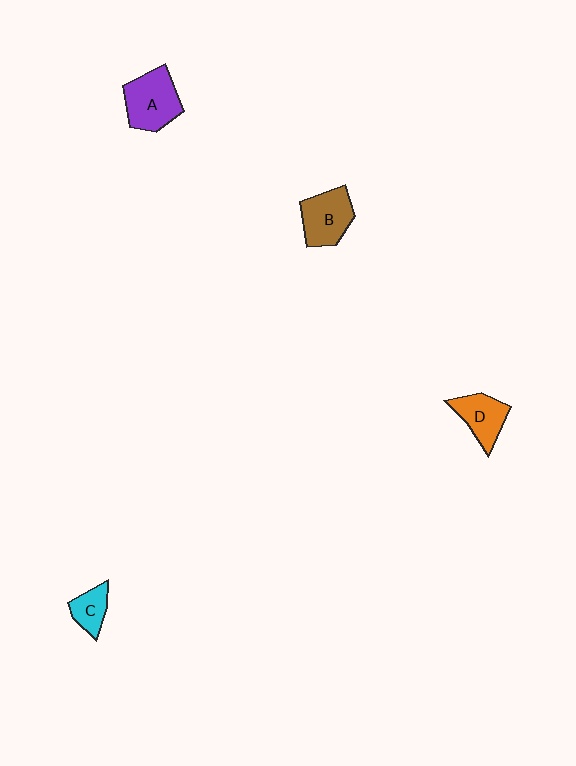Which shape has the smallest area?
Shape C (cyan).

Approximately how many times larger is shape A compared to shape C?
Approximately 2.0 times.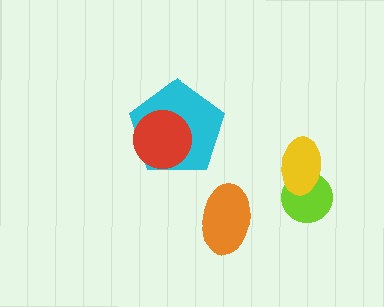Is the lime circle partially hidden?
Yes, it is partially covered by another shape.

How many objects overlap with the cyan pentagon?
1 object overlaps with the cyan pentagon.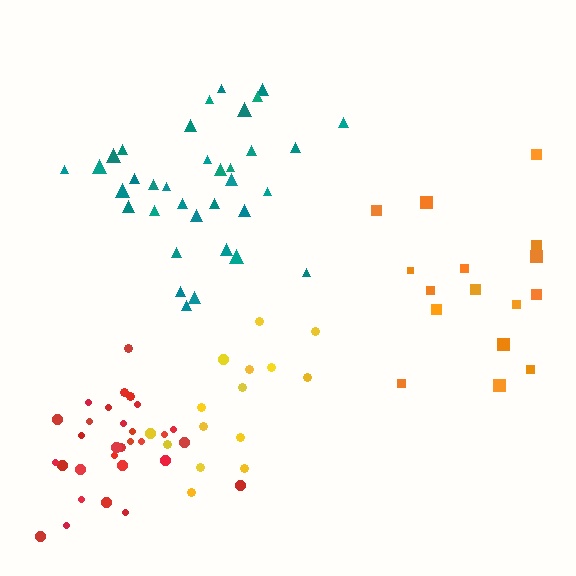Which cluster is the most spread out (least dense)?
Orange.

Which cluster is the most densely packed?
Red.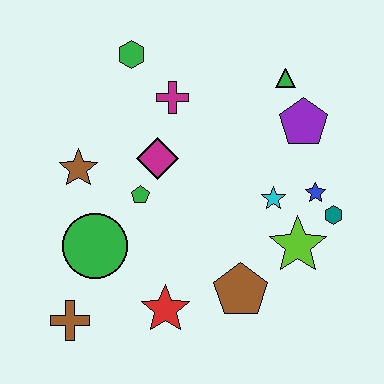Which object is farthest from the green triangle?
The brown cross is farthest from the green triangle.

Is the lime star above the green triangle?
No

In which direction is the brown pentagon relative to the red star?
The brown pentagon is to the right of the red star.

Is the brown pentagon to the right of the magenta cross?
Yes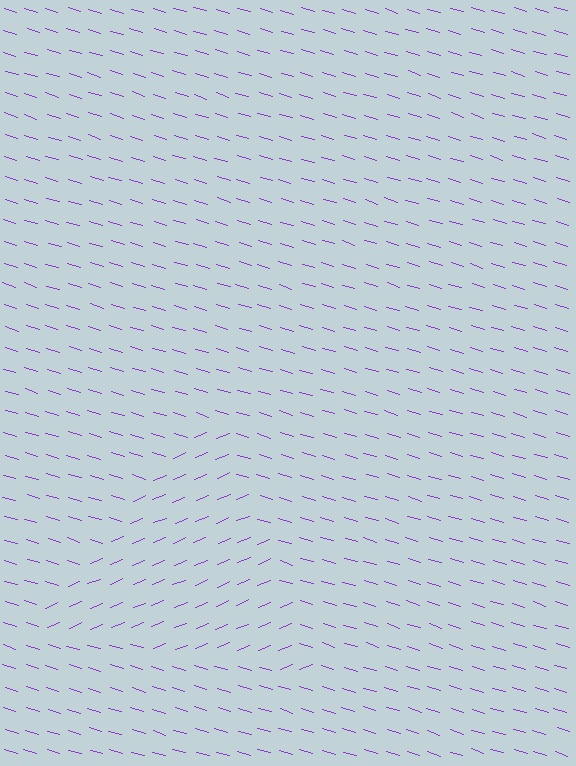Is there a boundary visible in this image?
Yes, there is a texture boundary formed by a change in line orientation.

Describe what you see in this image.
The image is filled with small purple line segments. A triangle region in the image has lines oriented differently from the surrounding lines, creating a visible texture boundary.